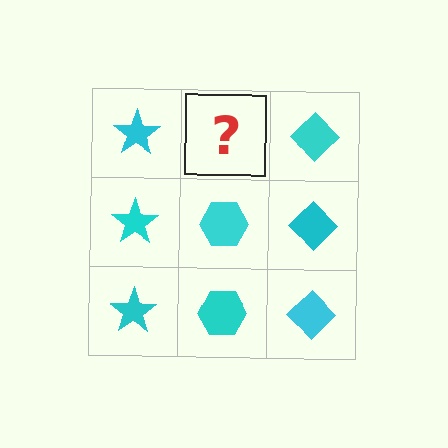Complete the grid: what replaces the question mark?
The question mark should be replaced with a cyan hexagon.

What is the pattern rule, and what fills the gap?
The rule is that each column has a consistent shape. The gap should be filled with a cyan hexagon.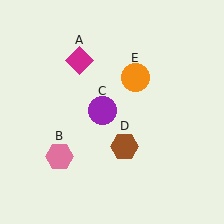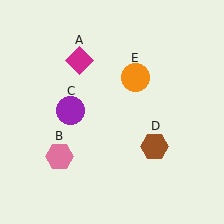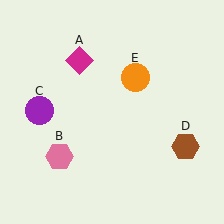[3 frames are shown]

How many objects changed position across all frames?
2 objects changed position: purple circle (object C), brown hexagon (object D).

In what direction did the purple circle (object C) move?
The purple circle (object C) moved left.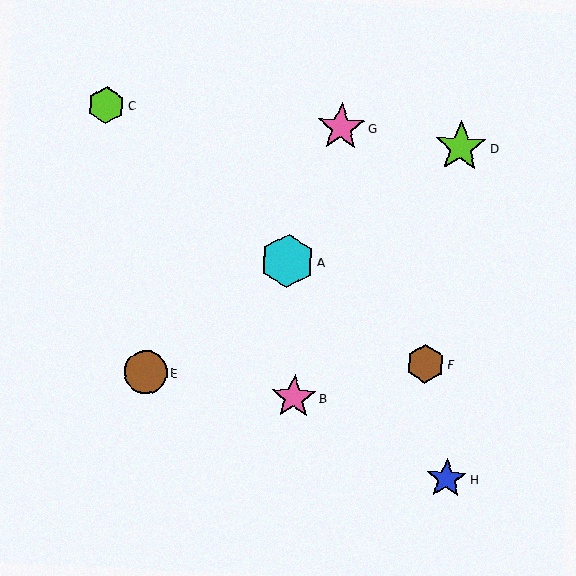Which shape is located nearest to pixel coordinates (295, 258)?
The cyan hexagon (labeled A) at (287, 261) is nearest to that location.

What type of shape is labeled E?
Shape E is a brown circle.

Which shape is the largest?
The cyan hexagon (labeled A) is the largest.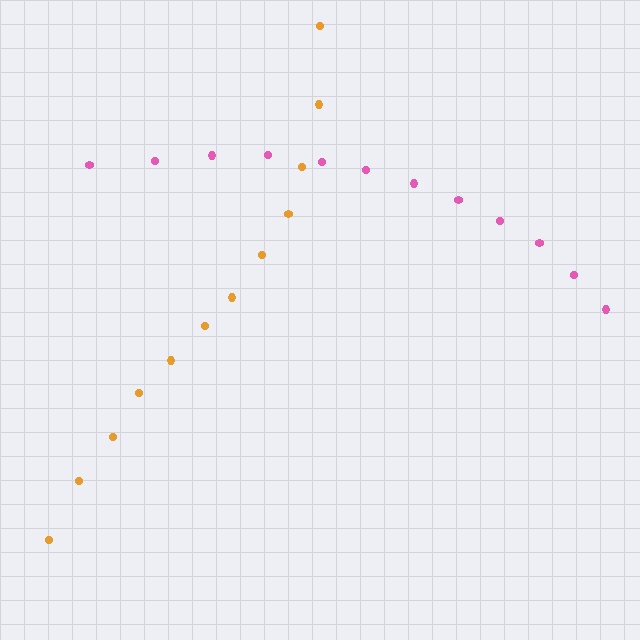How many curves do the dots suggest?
There are 2 distinct paths.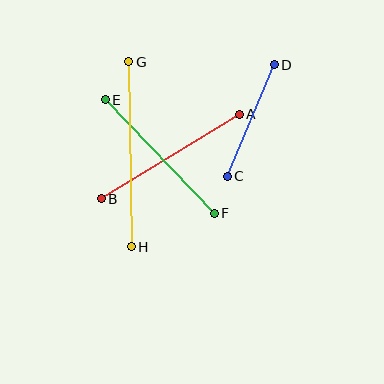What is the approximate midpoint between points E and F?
The midpoint is at approximately (160, 157) pixels.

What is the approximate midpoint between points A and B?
The midpoint is at approximately (170, 157) pixels.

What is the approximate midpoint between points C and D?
The midpoint is at approximately (251, 120) pixels.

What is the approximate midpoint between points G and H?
The midpoint is at approximately (130, 154) pixels.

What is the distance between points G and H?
The distance is approximately 185 pixels.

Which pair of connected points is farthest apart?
Points G and H are farthest apart.